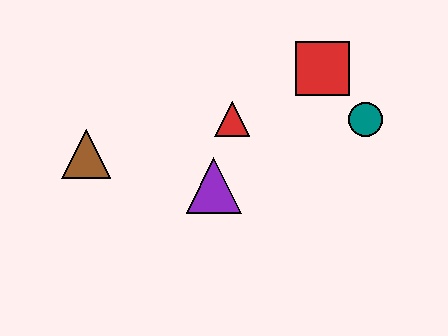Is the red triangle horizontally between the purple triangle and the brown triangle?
No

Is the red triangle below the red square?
Yes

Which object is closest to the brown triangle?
The purple triangle is closest to the brown triangle.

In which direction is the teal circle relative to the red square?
The teal circle is below the red square.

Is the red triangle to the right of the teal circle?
No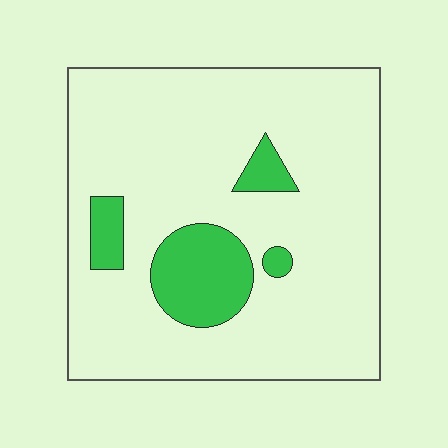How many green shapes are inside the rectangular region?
4.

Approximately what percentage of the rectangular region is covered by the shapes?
Approximately 15%.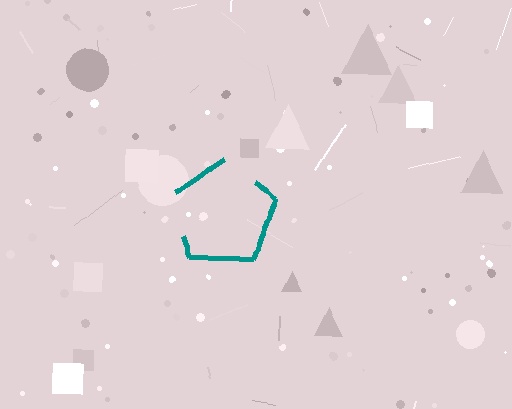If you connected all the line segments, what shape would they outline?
They would outline a pentagon.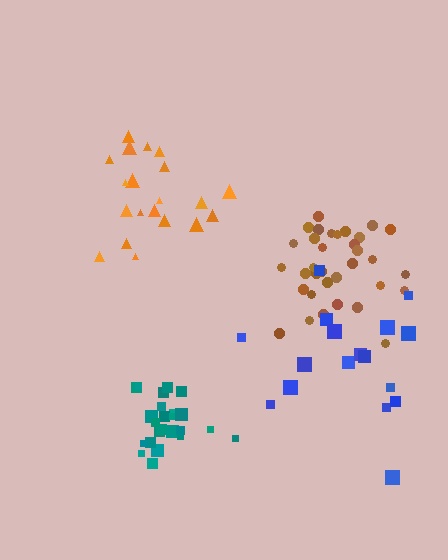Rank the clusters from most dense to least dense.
teal, brown, orange, blue.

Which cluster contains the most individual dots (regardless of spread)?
Brown (35).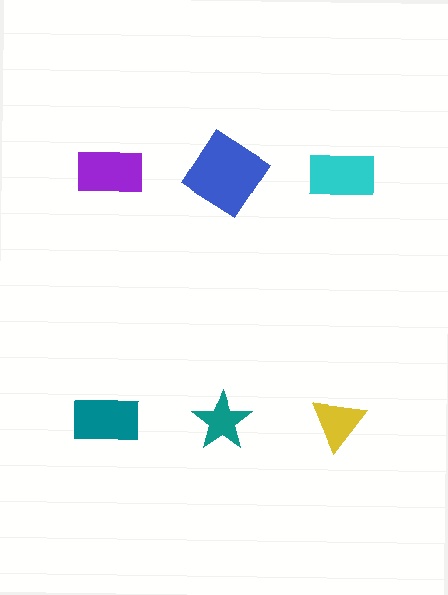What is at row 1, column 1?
A purple rectangle.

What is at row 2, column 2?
A teal star.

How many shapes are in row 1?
3 shapes.